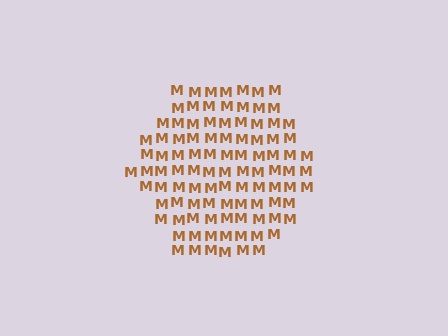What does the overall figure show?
The overall figure shows a hexagon.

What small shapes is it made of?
It is made of small letter M's.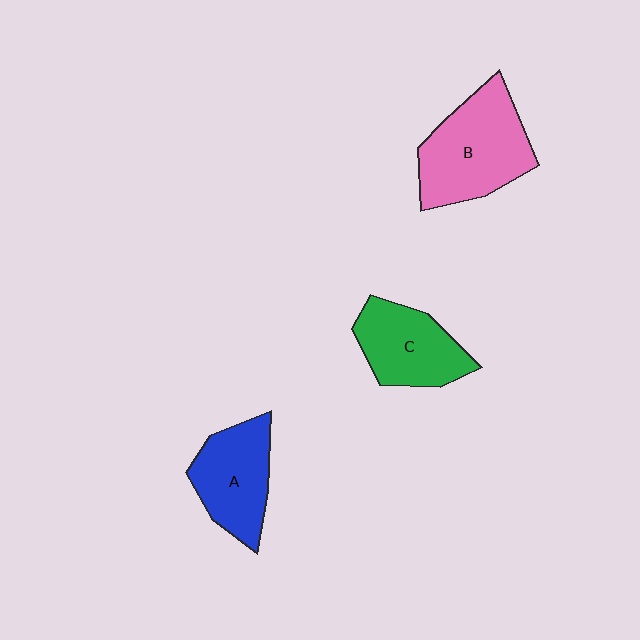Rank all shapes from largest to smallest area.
From largest to smallest: B (pink), A (blue), C (green).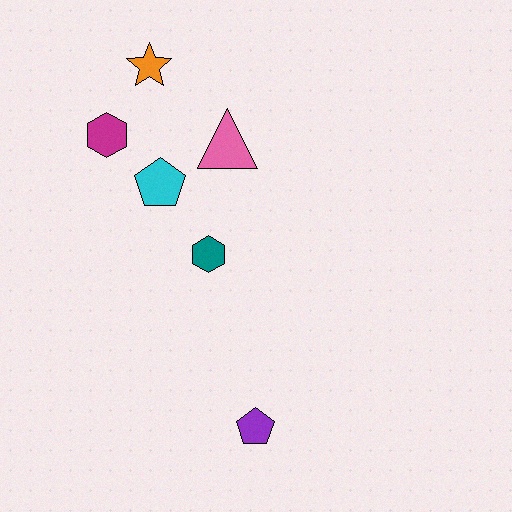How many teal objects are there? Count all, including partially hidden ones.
There is 1 teal object.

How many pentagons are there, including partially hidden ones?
There are 2 pentagons.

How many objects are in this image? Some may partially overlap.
There are 6 objects.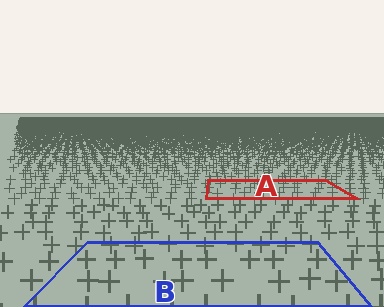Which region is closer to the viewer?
Region B is closer. The texture elements there are larger and more spread out.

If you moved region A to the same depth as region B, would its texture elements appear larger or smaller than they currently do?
They would appear larger. At a closer depth, the same texture elements are projected at a bigger on-screen size.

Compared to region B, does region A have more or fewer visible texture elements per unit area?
Region A has more texture elements per unit area — they are packed more densely because it is farther away.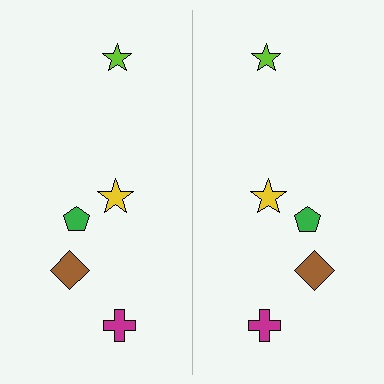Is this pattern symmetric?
Yes, this pattern has bilateral (reflection) symmetry.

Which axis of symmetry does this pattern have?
The pattern has a vertical axis of symmetry running through the center of the image.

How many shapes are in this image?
There are 10 shapes in this image.